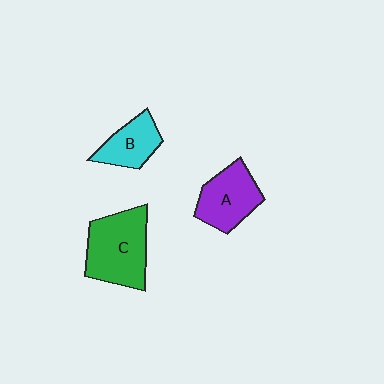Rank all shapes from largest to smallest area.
From largest to smallest: C (green), A (purple), B (cyan).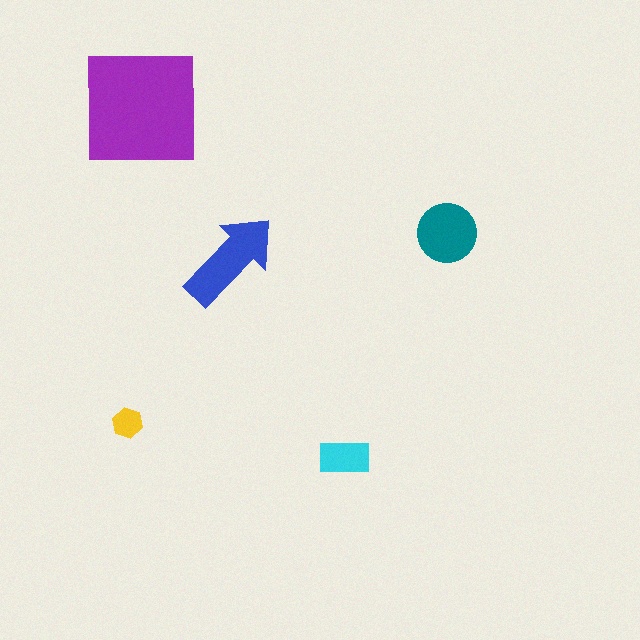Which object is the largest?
The purple square.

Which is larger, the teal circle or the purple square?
The purple square.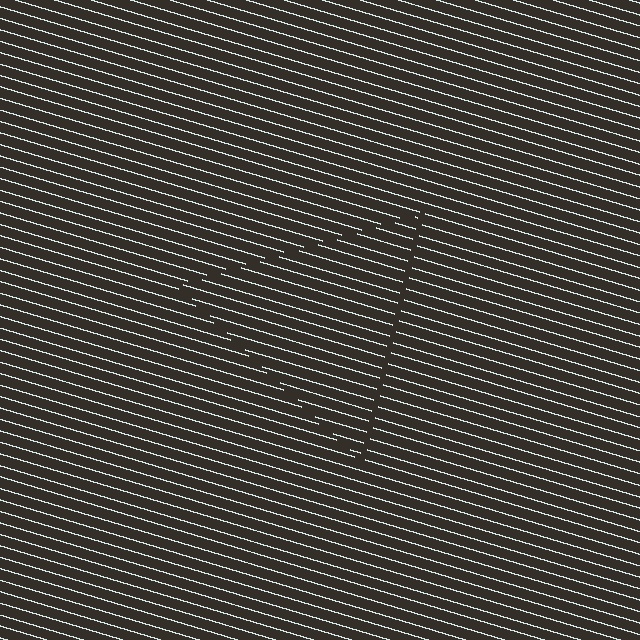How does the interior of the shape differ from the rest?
The interior of the shape contains the same grating, shifted by half a period — the contour is defined by the phase discontinuity where line-ends from the inner and outer gratings abut.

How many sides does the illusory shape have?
3 sides — the line-ends trace a triangle.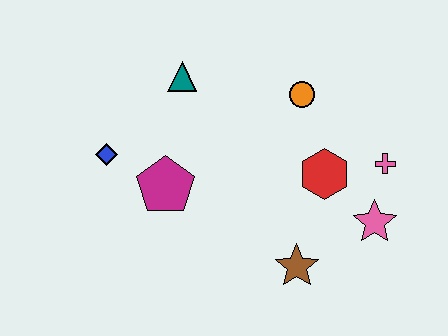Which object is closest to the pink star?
The pink cross is closest to the pink star.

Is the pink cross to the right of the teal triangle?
Yes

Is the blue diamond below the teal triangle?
Yes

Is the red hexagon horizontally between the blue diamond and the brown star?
No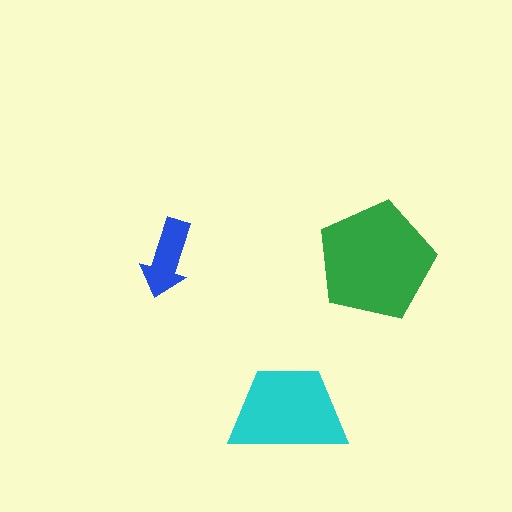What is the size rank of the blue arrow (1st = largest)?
3rd.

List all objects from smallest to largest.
The blue arrow, the cyan trapezoid, the green pentagon.